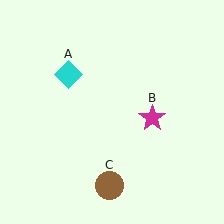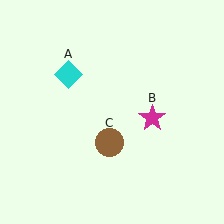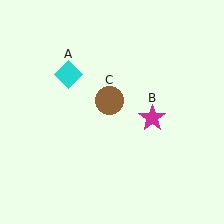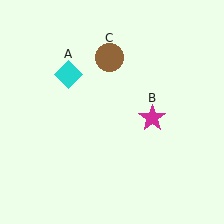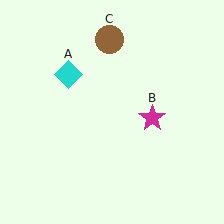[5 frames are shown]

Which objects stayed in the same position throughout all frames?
Cyan diamond (object A) and magenta star (object B) remained stationary.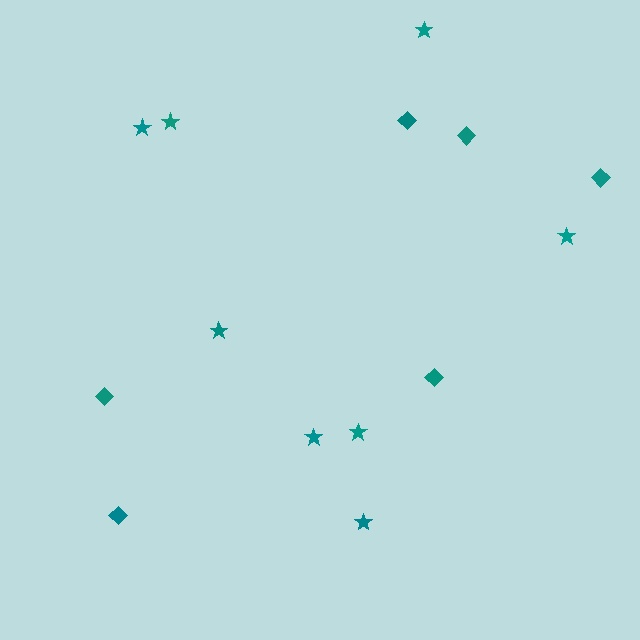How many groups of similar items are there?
There are 2 groups: one group of stars (8) and one group of diamonds (6).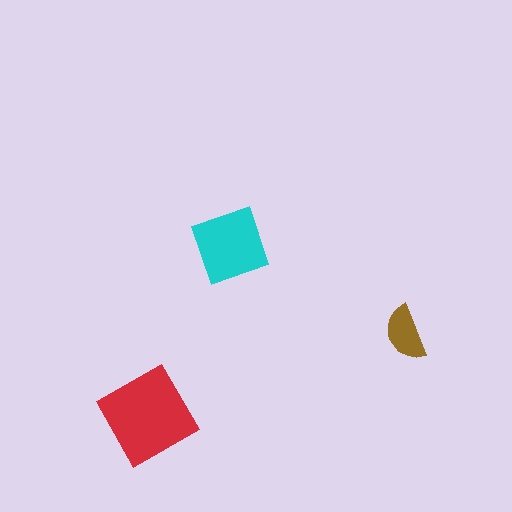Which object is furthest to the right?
The brown semicircle is rightmost.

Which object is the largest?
The red square.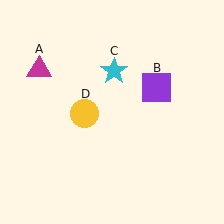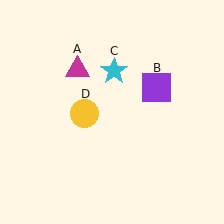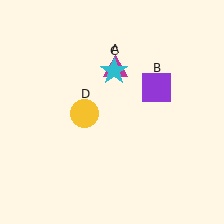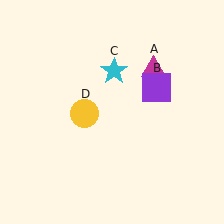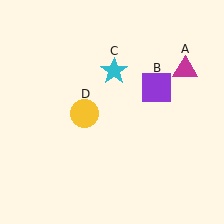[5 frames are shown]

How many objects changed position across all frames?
1 object changed position: magenta triangle (object A).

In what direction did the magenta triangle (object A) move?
The magenta triangle (object A) moved right.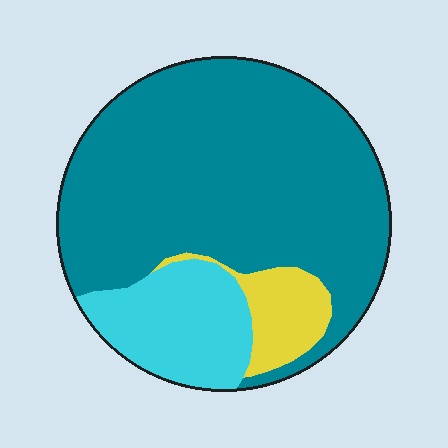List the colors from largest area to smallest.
From largest to smallest: teal, cyan, yellow.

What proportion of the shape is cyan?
Cyan takes up about one sixth (1/6) of the shape.